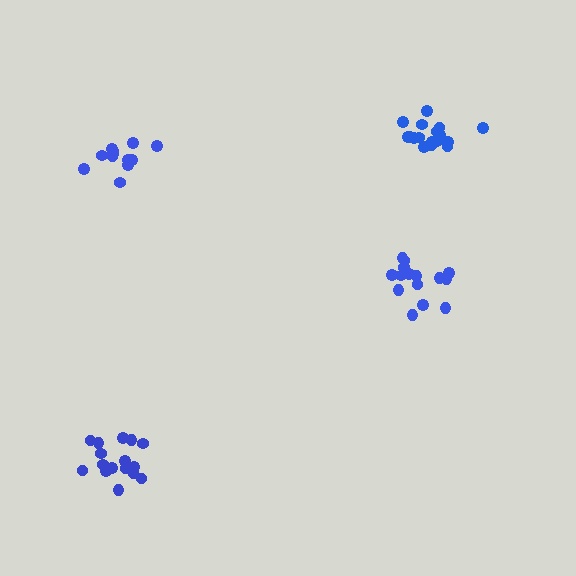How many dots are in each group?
Group 1: 12 dots, Group 2: 17 dots, Group 3: 15 dots, Group 4: 16 dots (60 total).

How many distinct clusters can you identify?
There are 4 distinct clusters.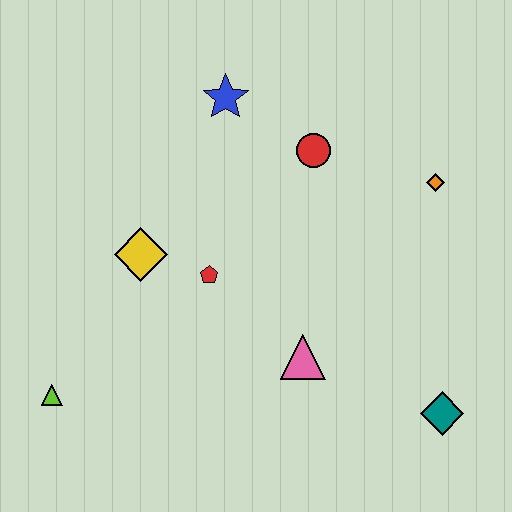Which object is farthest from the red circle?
The lime triangle is farthest from the red circle.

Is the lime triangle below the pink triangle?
Yes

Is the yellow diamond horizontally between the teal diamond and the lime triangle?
Yes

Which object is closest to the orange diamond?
The red circle is closest to the orange diamond.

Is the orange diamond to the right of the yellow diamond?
Yes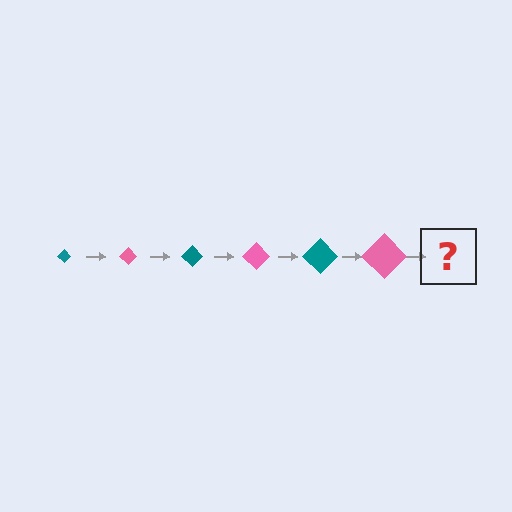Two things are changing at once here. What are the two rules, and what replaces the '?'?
The two rules are that the diamond grows larger each step and the color cycles through teal and pink. The '?' should be a teal diamond, larger than the previous one.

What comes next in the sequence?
The next element should be a teal diamond, larger than the previous one.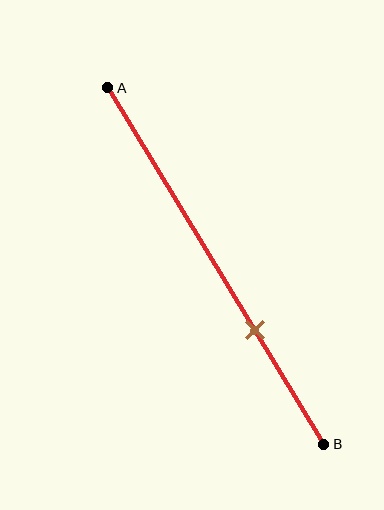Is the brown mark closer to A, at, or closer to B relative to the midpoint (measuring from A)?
The brown mark is closer to point B than the midpoint of segment AB.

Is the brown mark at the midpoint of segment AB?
No, the mark is at about 70% from A, not at the 50% midpoint.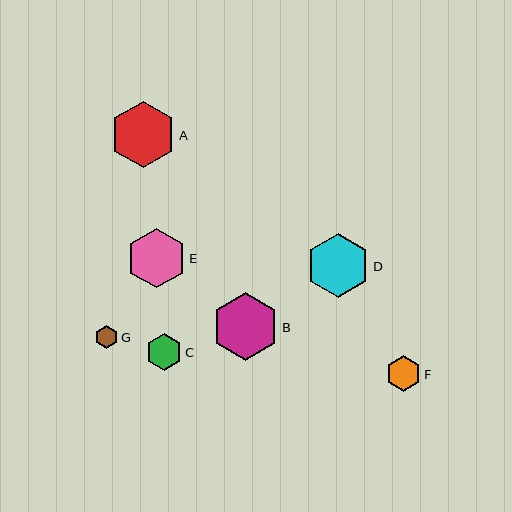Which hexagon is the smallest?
Hexagon G is the smallest with a size of approximately 23 pixels.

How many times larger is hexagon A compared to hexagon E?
Hexagon A is approximately 1.1 times the size of hexagon E.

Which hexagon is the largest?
Hexagon B is the largest with a size of approximately 68 pixels.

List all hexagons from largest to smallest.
From largest to smallest: B, A, D, E, C, F, G.